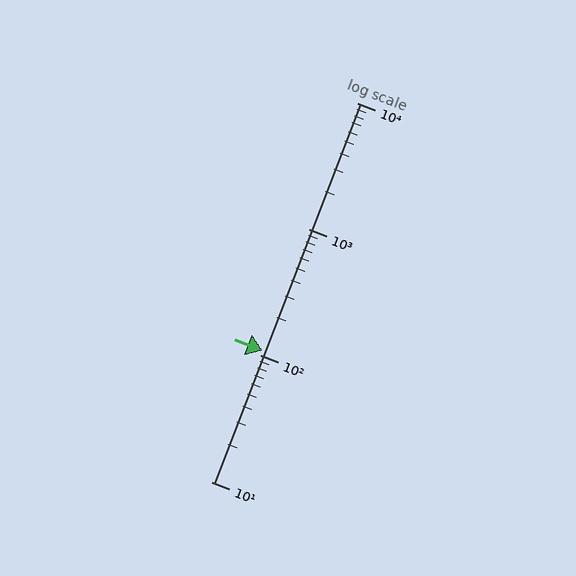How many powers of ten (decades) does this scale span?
The scale spans 3 decades, from 10 to 10000.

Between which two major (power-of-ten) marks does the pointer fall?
The pointer is between 100 and 1000.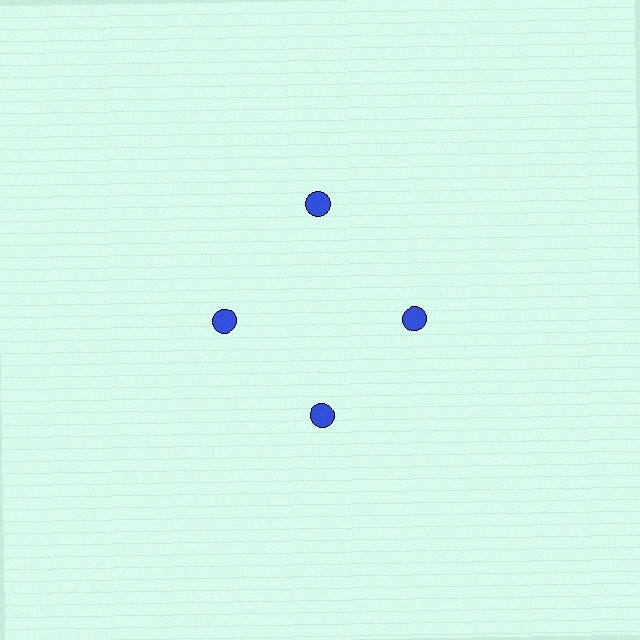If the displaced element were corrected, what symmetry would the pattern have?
It would have 4-fold rotational symmetry — the pattern would map onto itself every 90 degrees.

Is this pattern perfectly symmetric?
No. The 4 blue circles are arranged in a ring, but one element near the 12 o'clock position is pushed outward from the center, breaking the 4-fold rotational symmetry.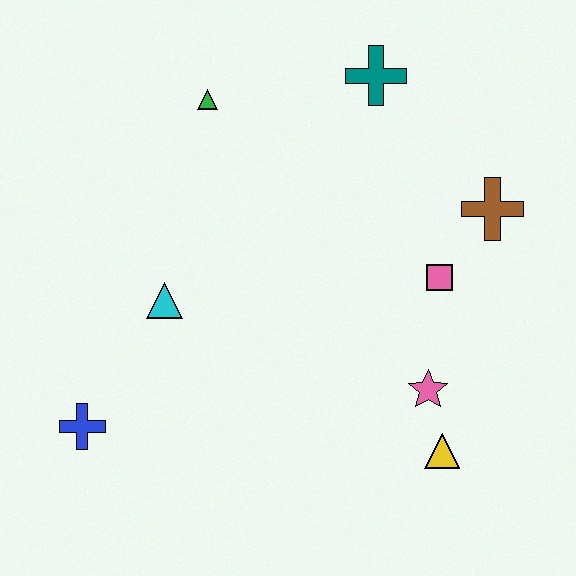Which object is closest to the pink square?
The brown cross is closest to the pink square.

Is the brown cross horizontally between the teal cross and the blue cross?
No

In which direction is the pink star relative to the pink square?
The pink star is below the pink square.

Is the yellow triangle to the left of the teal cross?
No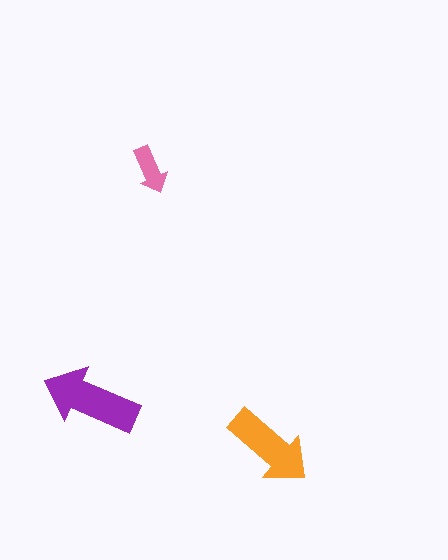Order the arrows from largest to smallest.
the purple one, the orange one, the pink one.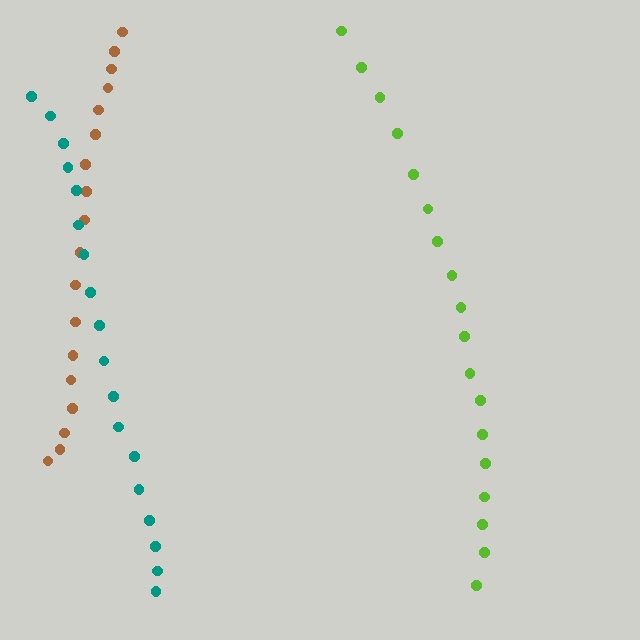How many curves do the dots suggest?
There are 3 distinct paths.